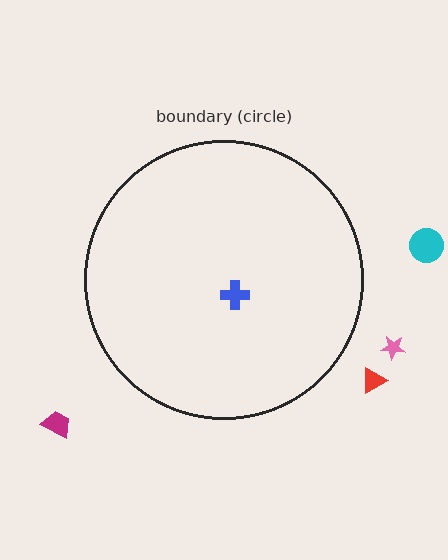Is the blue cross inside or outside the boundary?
Inside.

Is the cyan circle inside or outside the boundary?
Outside.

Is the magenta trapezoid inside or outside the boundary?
Outside.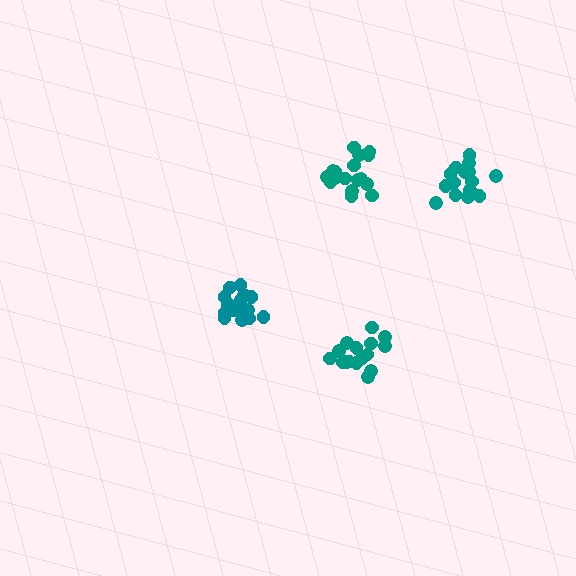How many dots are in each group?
Group 1: 19 dots, Group 2: 17 dots, Group 3: 16 dots, Group 4: 16 dots (68 total).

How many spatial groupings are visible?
There are 4 spatial groupings.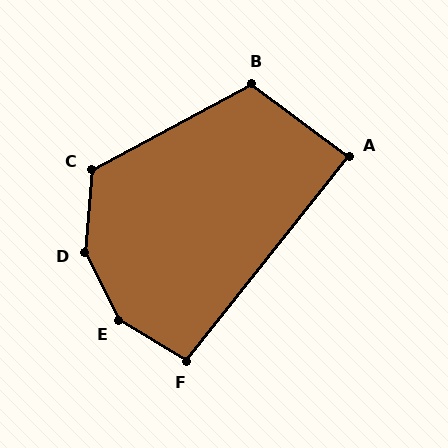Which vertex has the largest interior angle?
E, at approximately 148 degrees.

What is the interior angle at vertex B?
Approximately 115 degrees (obtuse).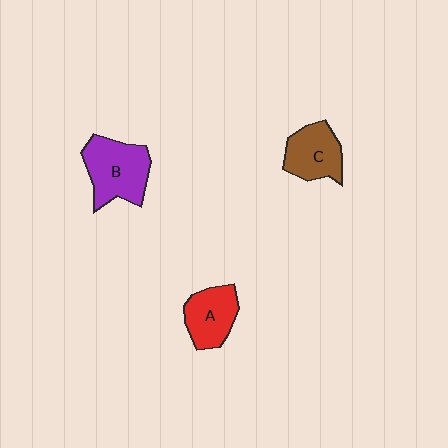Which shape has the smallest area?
Shape A (red).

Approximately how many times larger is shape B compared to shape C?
Approximately 1.3 times.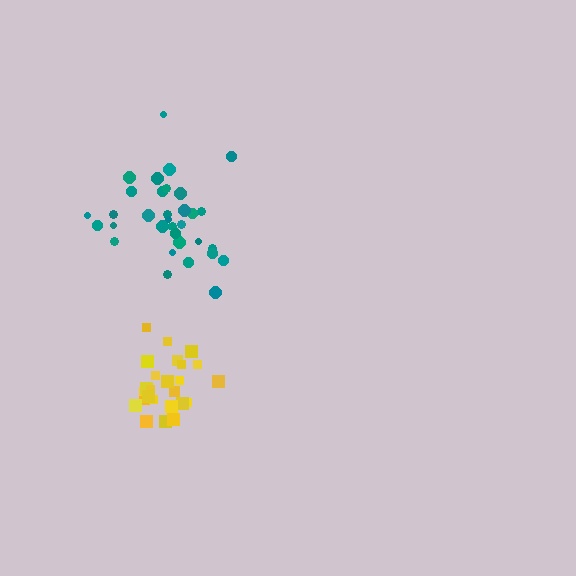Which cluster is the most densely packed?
Yellow.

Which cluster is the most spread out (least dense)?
Teal.